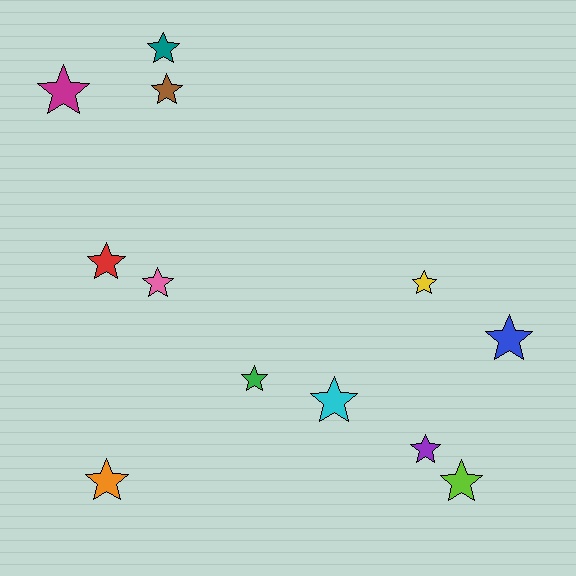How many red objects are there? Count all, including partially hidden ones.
There is 1 red object.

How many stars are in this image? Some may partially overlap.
There are 12 stars.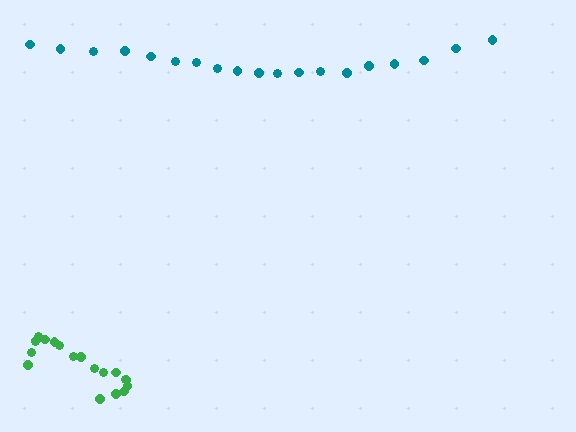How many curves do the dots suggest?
There are 2 distinct paths.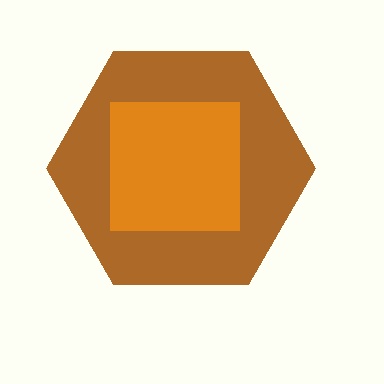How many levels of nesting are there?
2.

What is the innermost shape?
The orange square.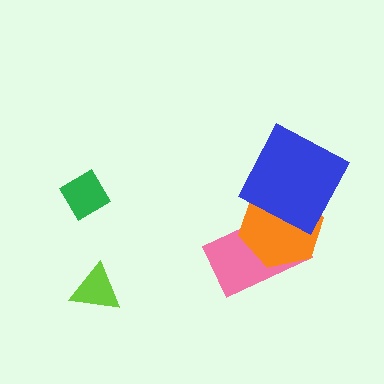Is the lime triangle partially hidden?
No, no other shape covers it.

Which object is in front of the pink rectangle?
The orange hexagon is in front of the pink rectangle.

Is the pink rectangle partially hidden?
Yes, it is partially covered by another shape.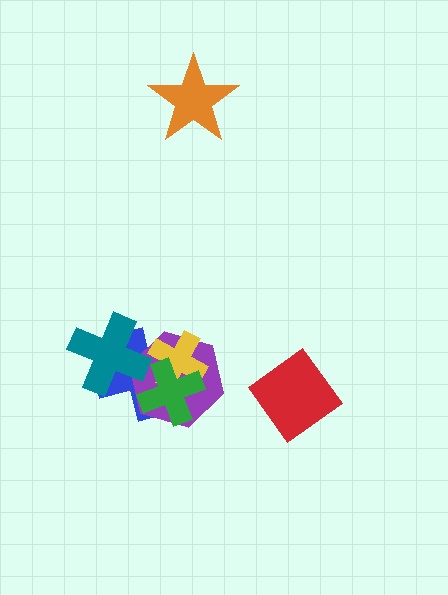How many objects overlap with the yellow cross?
3 objects overlap with the yellow cross.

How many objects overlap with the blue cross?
4 objects overlap with the blue cross.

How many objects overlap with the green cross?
3 objects overlap with the green cross.